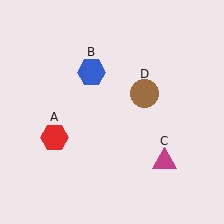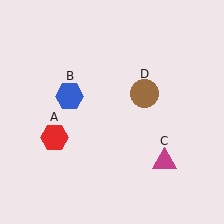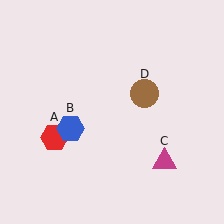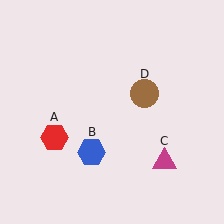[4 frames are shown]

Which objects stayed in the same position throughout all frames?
Red hexagon (object A) and magenta triangle (object C) and brown circle (object D) remained stationary.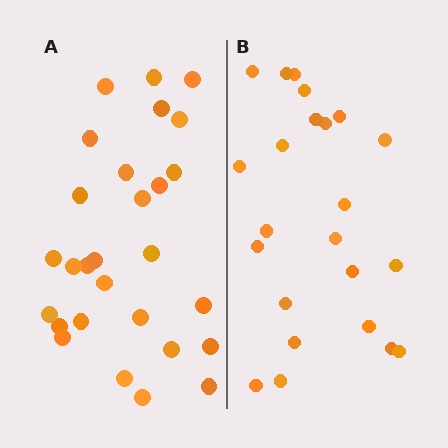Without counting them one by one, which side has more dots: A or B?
Region A (the left region) has more dots.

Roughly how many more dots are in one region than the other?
Region A has about 5 more dots than region B.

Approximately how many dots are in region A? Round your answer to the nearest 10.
About 30 dots. (The exact count is 28, which rounds to 30.)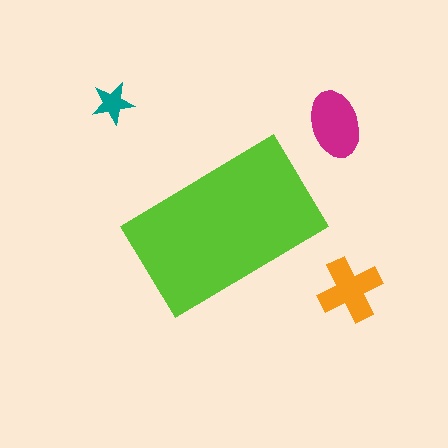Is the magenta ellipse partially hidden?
No, the magenta ellipse is fully visible.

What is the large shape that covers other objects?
A lime rectangle.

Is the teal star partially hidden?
No, the teal star is fully visible.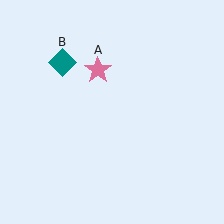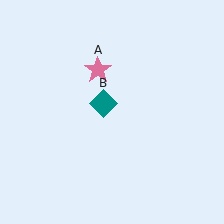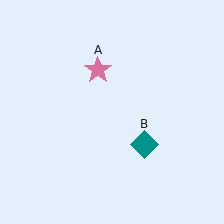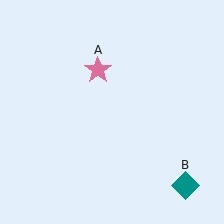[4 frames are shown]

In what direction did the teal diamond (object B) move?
The teal diamond (object B) moved down and to the right.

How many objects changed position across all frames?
1 object changed position: teal diamond (object B).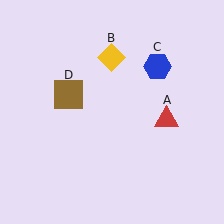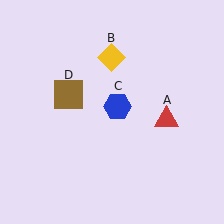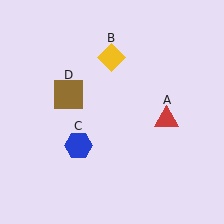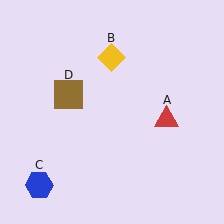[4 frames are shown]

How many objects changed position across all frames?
1 object changed position: blue hexagon (object C).